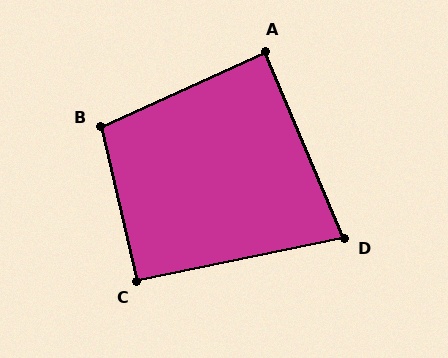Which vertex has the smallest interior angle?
D, at approximately 79 degrees.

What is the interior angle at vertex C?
Approximately 92 degrees (approximately right).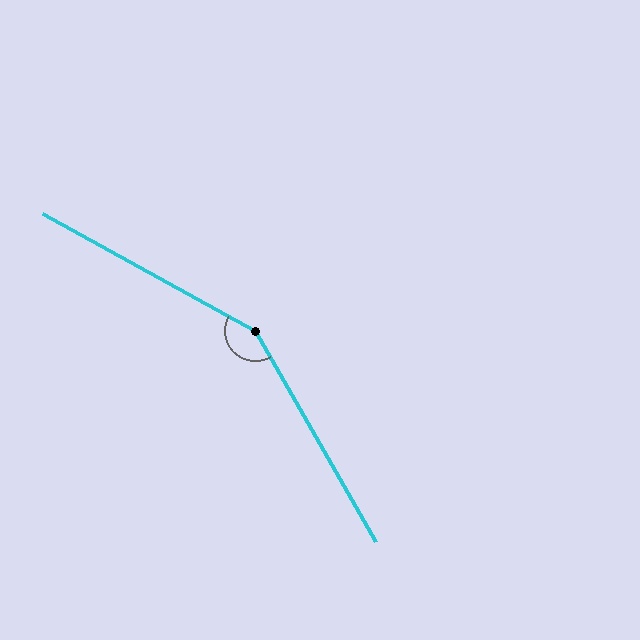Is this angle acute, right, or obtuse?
It is obtuse.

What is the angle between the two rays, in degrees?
Approximately 149 degrees.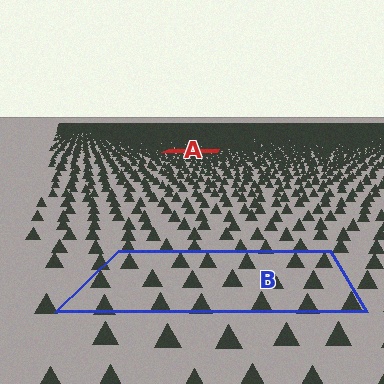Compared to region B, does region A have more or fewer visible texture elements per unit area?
Region A has more texture elements per unit area — they are packed more densely because it is farther away.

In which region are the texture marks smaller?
The texture marks are smaller in region A, because it is farther away.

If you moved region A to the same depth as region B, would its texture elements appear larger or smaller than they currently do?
They would appear larger. At a closer depth, the same texture elements are projected at a bigger on-screen size.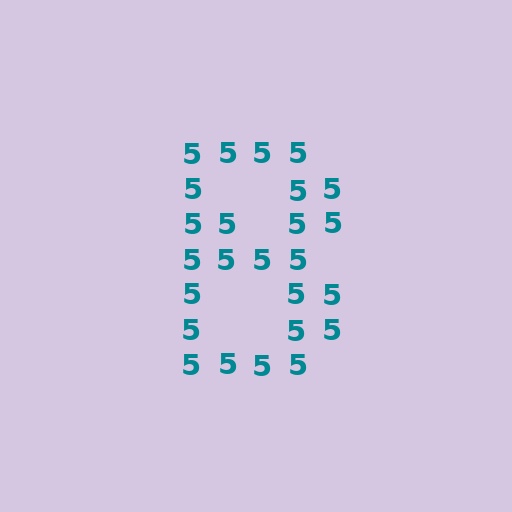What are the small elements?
The small elements are digit 5's.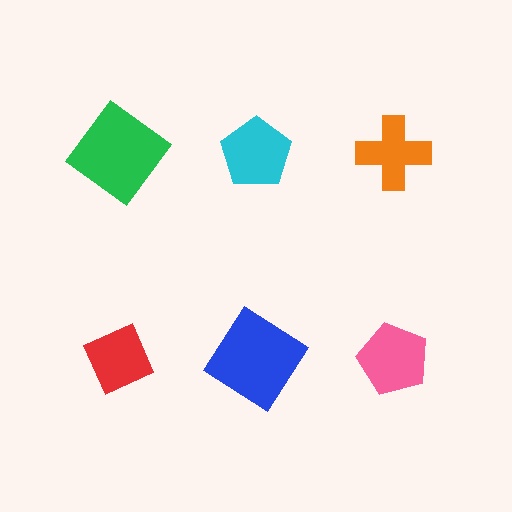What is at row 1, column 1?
A green diamond.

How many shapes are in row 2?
3 shapes.